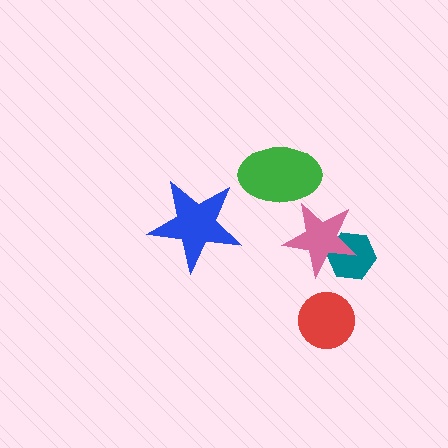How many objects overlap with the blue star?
0 objects overlap with the blue star.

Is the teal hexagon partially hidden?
Yes, it is partially covered by another shape.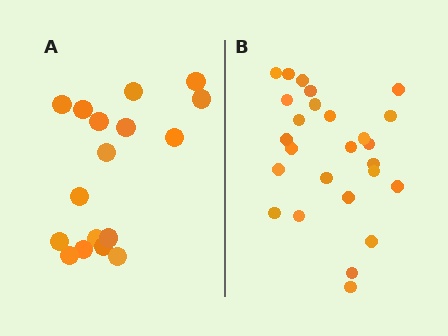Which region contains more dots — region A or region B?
Region B (the right region) has more dots.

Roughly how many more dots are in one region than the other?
Region B has roughly 8 or so more dots than region A.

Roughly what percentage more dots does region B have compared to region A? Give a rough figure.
About 55% more.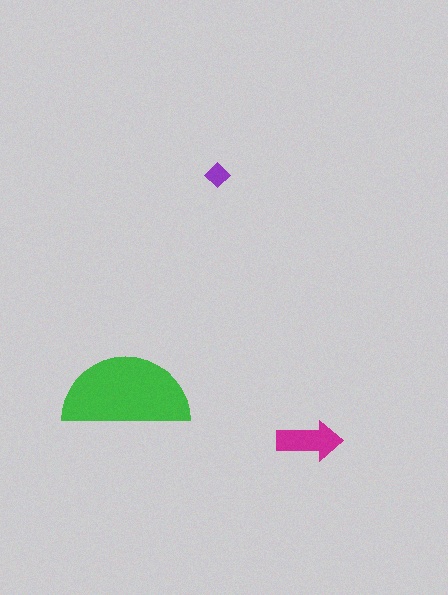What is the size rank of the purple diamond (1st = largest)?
3rd.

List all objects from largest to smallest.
The green semicircle, the magenta arrow, the purple diamond.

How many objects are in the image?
There are 3 objects in the image.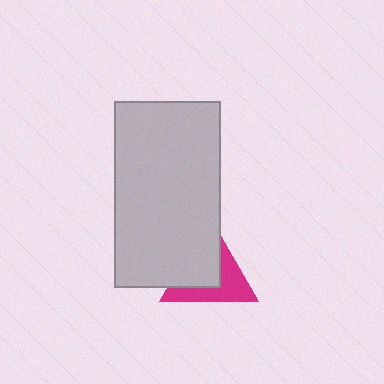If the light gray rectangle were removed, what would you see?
You would see the complete magenta triangle.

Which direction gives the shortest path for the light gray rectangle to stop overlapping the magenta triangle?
Moving toward the upper-left gives the shortest separation.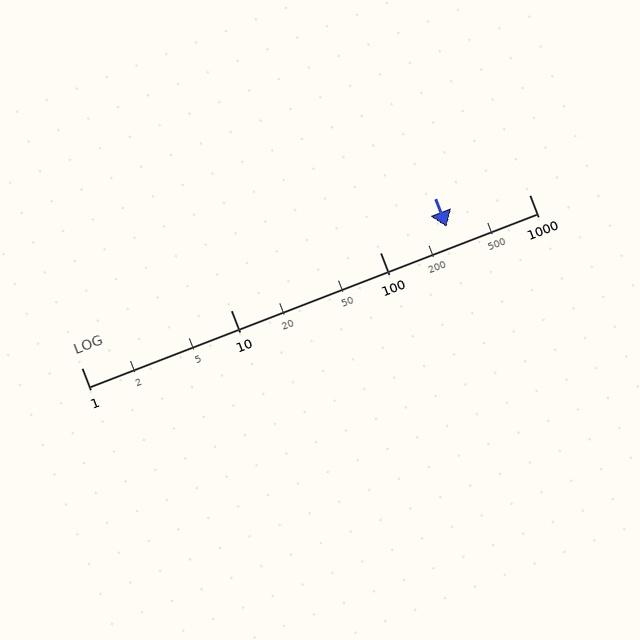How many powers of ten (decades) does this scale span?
The scale spans 3 decades, from 1 to 1000.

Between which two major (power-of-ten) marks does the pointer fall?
The pointer is between 100 and 1000.